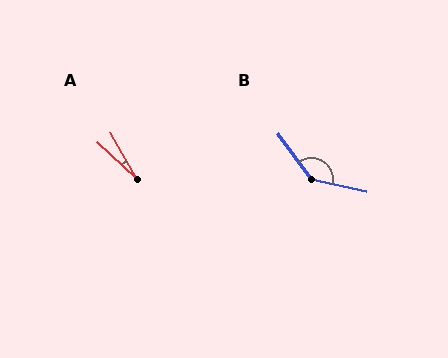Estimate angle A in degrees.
Approximately 18 degrees.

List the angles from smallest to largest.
A (18°), B (139°).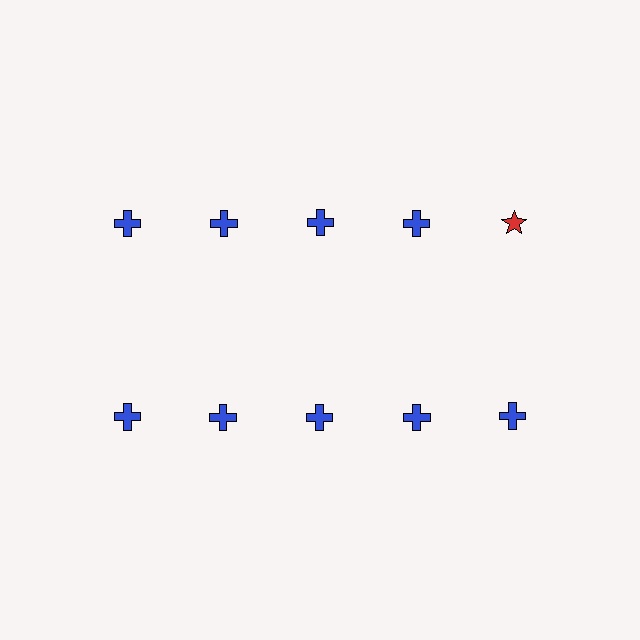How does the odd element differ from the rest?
It differs in both color (red instead of blue) and shape (star instead of cross).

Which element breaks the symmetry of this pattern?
The red star in the top row, rightmost column breaks the symmetry. All other shapes are blue crosses.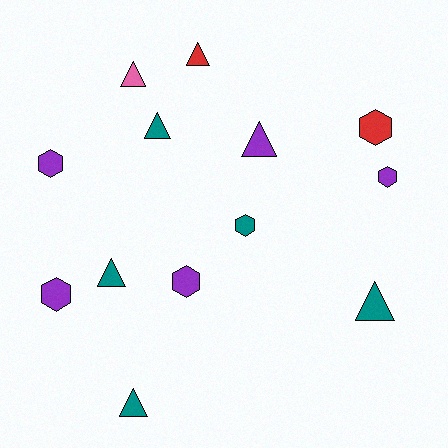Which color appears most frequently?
Purple, with 5 objects.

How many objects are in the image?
There are 13 objects.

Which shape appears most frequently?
Triangle, with 7 objects.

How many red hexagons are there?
There is 1 red hexagon.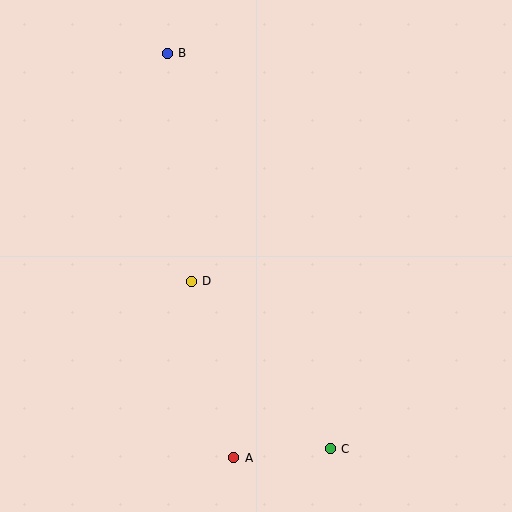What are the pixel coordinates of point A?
Point A is at (234, 458).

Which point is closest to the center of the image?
Point D at (191, 281) is closest to the center.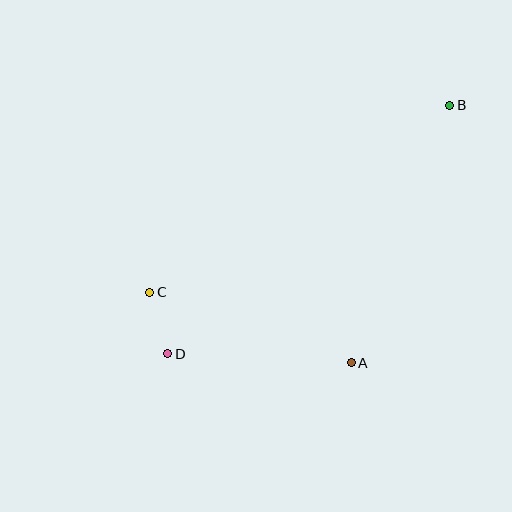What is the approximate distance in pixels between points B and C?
The distance between B and C is approximately 354 pixels.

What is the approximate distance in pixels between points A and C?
The distance between A and C is approximately 213 pixels.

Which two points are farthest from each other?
Points B and D are farthest from each other.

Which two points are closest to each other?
Points C and D are closest to each other.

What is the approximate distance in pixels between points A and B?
The distance between A and B is approximately 275 pixels.